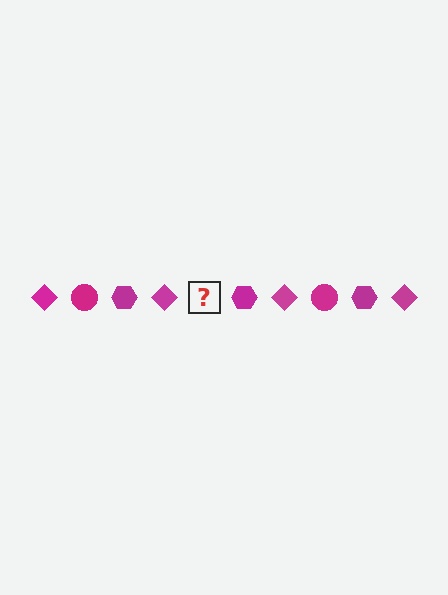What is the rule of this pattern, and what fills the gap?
The rule is that the pattern cycles through diamond, circle, hexagon shapes in magenta. The gap should be filled with a magenta circle.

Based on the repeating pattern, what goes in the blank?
The blank should be a magenta circle.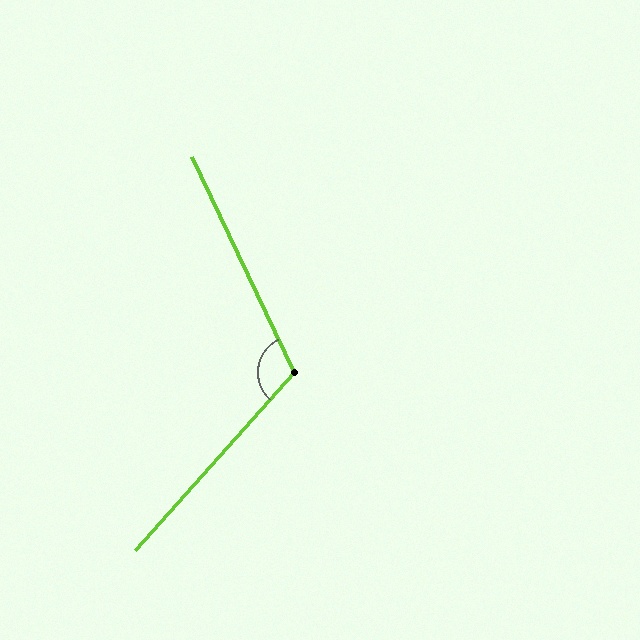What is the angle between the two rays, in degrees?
Approximately 113 degrees.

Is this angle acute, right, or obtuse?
It is obtuse.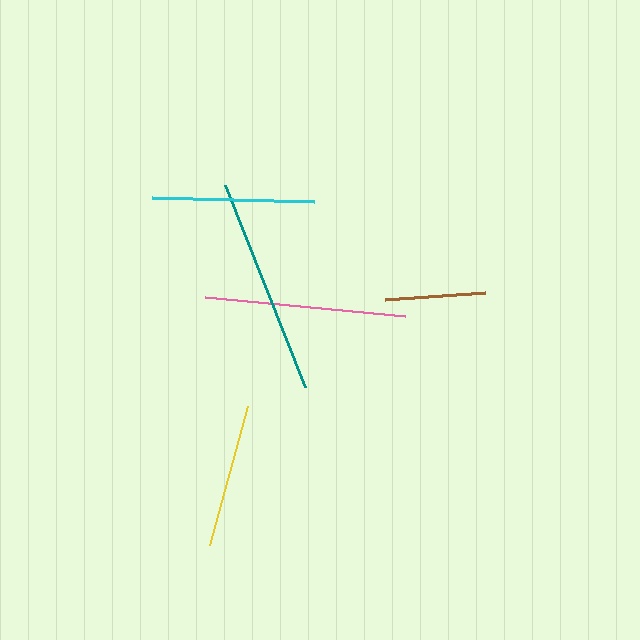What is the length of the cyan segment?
The cyan segment is approximately 162 pixels long.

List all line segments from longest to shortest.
From longest to shortest: teal, pink, cyan, yellow, brown.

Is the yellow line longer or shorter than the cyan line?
The cyan line is longer than the yellow line.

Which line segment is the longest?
The teal line is the longest at approximately 217 pixels.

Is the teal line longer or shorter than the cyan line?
The teal line is longer than the cyan line.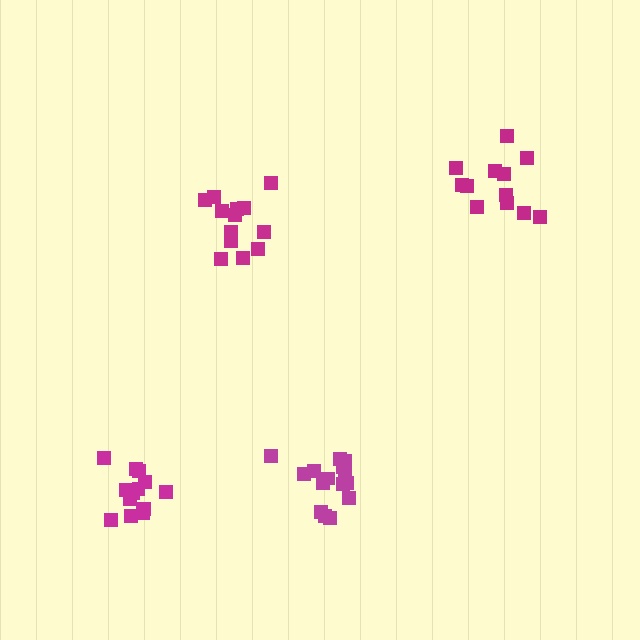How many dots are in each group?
Group 1: 15 dots, Group 2: 13 dots, Group 3: 13 dots, Group 4: 12 dots (53 total).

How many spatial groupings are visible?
There are 4 spatial groupings.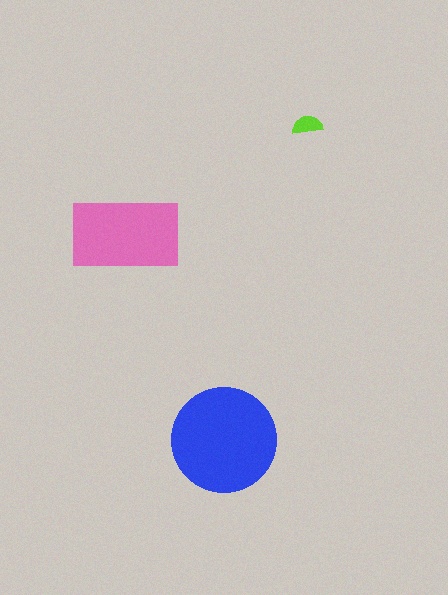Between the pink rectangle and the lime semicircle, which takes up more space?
The pink rectangle.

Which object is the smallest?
The lime semicircle.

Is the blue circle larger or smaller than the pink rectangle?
Larger.